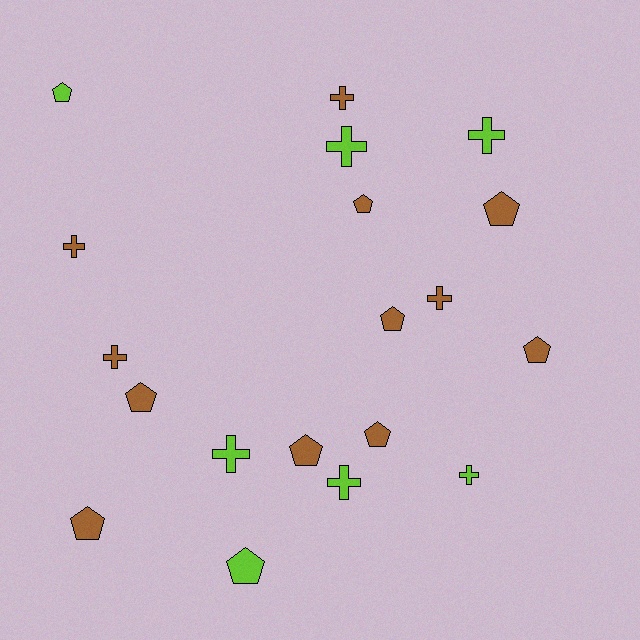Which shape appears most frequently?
Pentagon, with 10 objects.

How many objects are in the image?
There are 19 objects.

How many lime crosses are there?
There are 5 lime crosses.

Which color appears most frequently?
Brown, with 12 objects.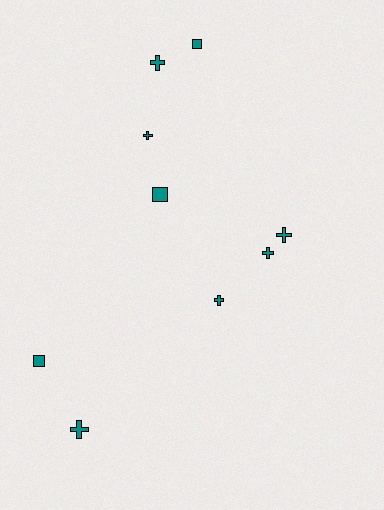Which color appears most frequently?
Teal, with 9 objects.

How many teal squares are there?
There are 3 teal squares.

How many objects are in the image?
There are 9 objects.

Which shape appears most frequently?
Cross, with 6 objects.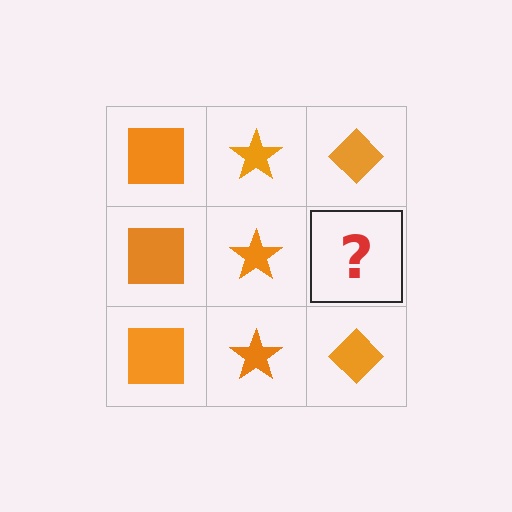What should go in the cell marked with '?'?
The missing cell should contain an orange diamond.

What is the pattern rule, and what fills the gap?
The rule is that each column has a consistent shape. The gap should be filled with an orange diamond.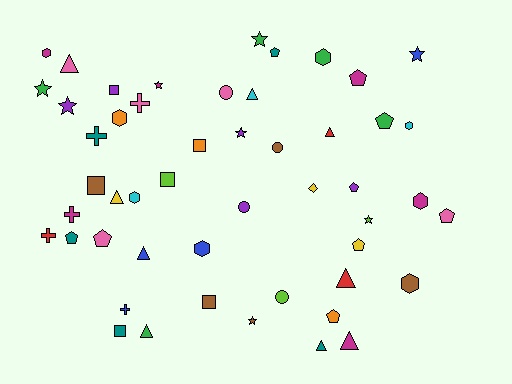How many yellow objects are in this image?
There are 3 yellow objects.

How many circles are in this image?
There are 4 circles.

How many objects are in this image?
There are 50 objects.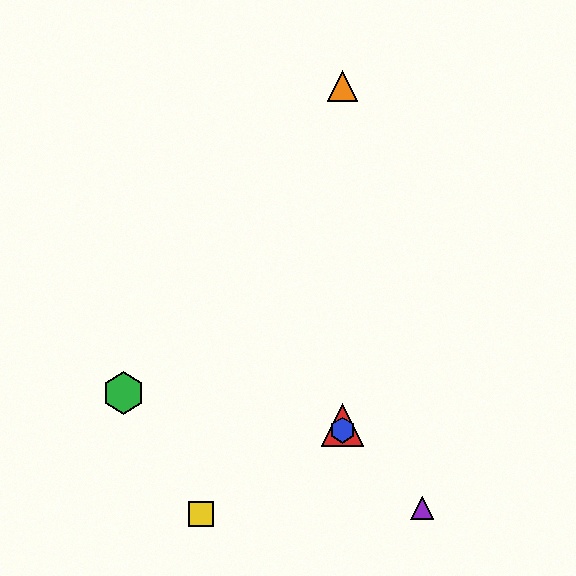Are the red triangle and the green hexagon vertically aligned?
No, the red triangle is at x≈342 and the green hexagon is at x≈124.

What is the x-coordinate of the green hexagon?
The green hexagon is at x≈124.